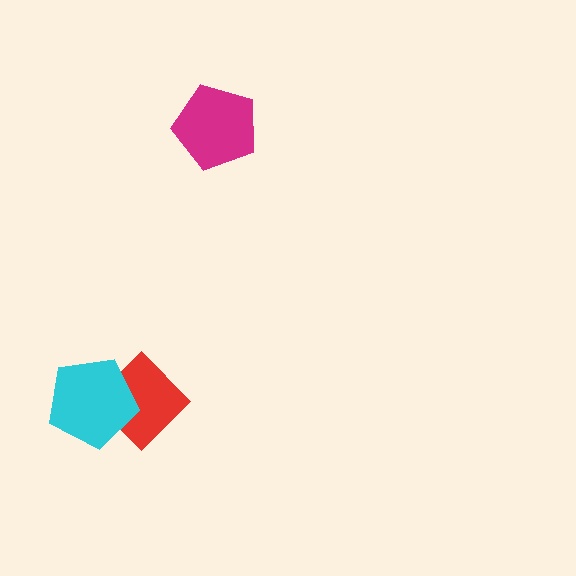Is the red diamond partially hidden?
Yes, it is partially covered by another shape.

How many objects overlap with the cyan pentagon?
1 object overlaps with the cyan pentagon.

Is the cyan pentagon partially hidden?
No, no other shape covers it.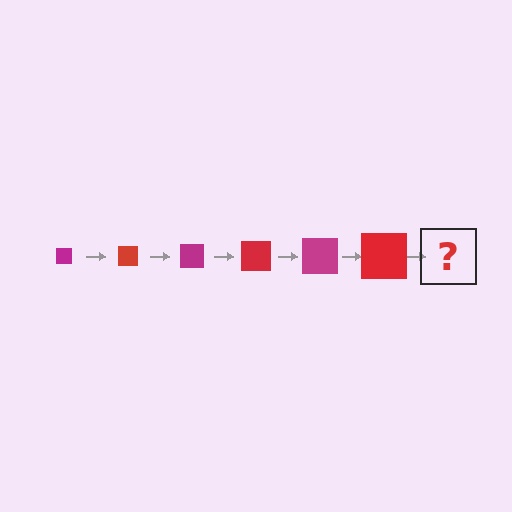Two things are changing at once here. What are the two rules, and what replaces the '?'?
The two rules are that the square grows larger each step and the color cycles through magenta and red. The '?' should be a magenta square, larger than the previous one.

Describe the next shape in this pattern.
It should be a magenta square, larger than the previous one.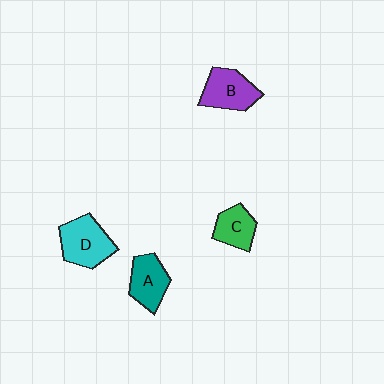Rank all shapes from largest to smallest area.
From largest to smallest: D (cyan), B (purple), A (teal), C (green).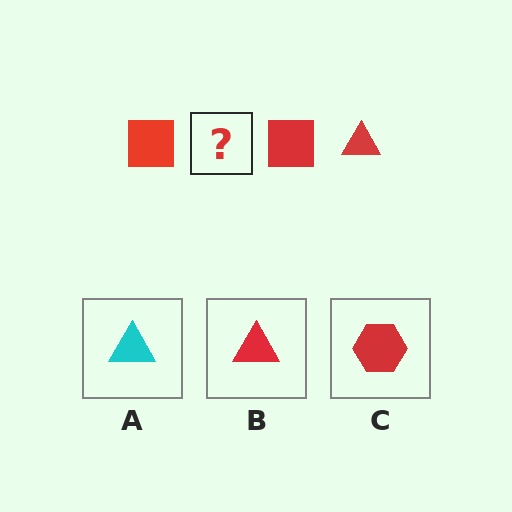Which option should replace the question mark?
Option B.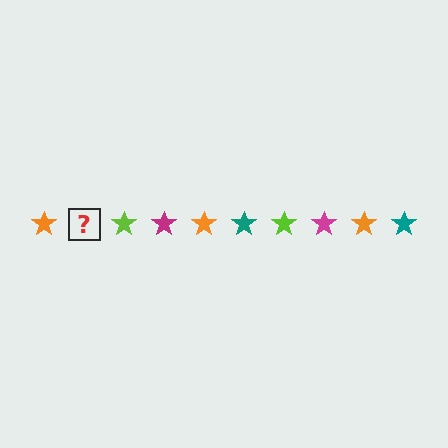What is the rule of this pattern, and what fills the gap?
The rule is that the pattern cycles through orange, teal, lime, magenta stars. The gap should be filled with a teal star.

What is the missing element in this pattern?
The missing element is a teal star.